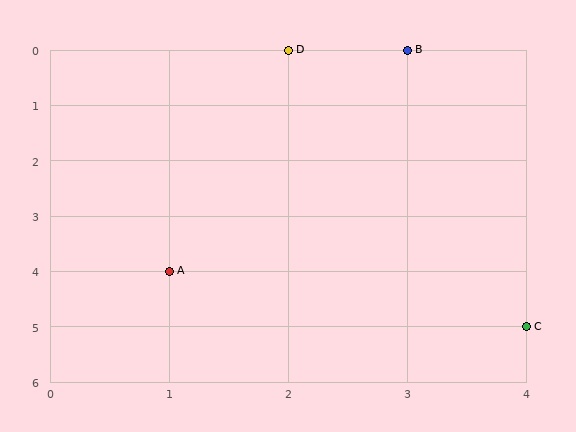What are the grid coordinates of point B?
Point B is at grid coordinates (3, 0).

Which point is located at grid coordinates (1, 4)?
Point A is at (1, 4).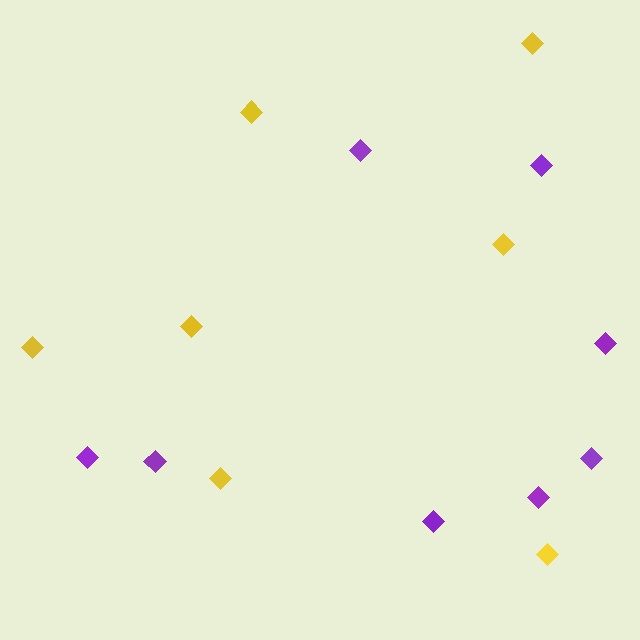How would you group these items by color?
There are 2 groups: one group of yellow diamonds (7) and one group of purple diamonds (8).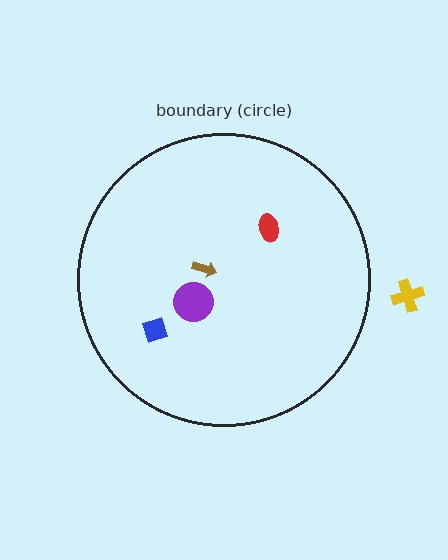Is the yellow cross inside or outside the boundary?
Outside.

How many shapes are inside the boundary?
4 inside, 1 outside.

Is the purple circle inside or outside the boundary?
Inside.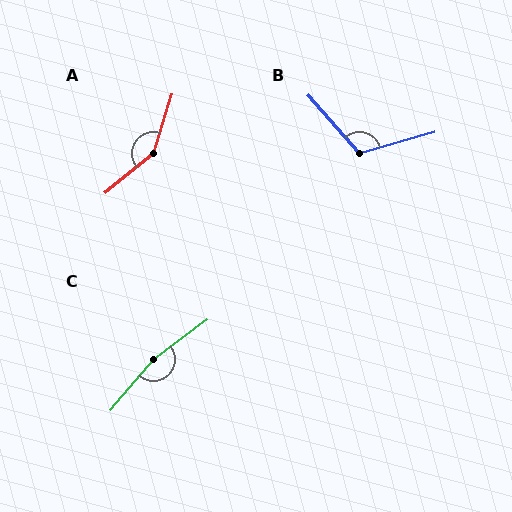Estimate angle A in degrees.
Approximately 146 degrees.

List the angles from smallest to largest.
B (115°), A (146°), C (167°).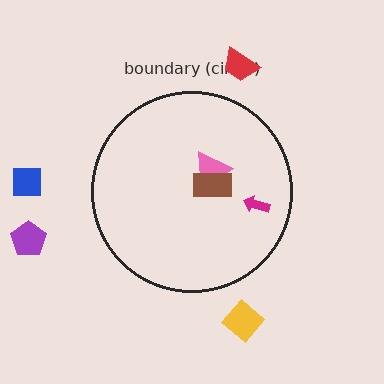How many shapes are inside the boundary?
3 inside, 4 outside.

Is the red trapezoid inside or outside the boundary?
Outside.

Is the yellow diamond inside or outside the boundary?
Outside.